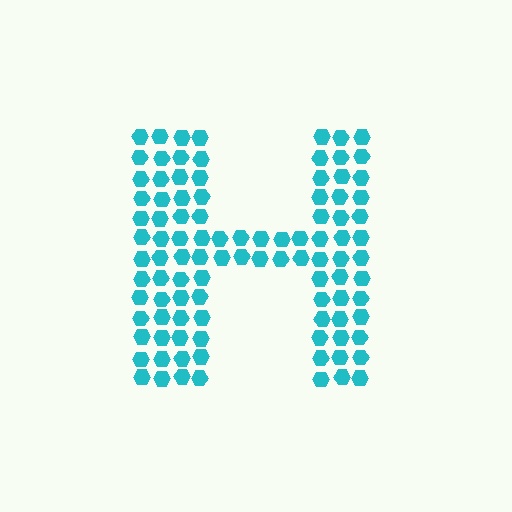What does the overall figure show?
The overall figure shows the letter H.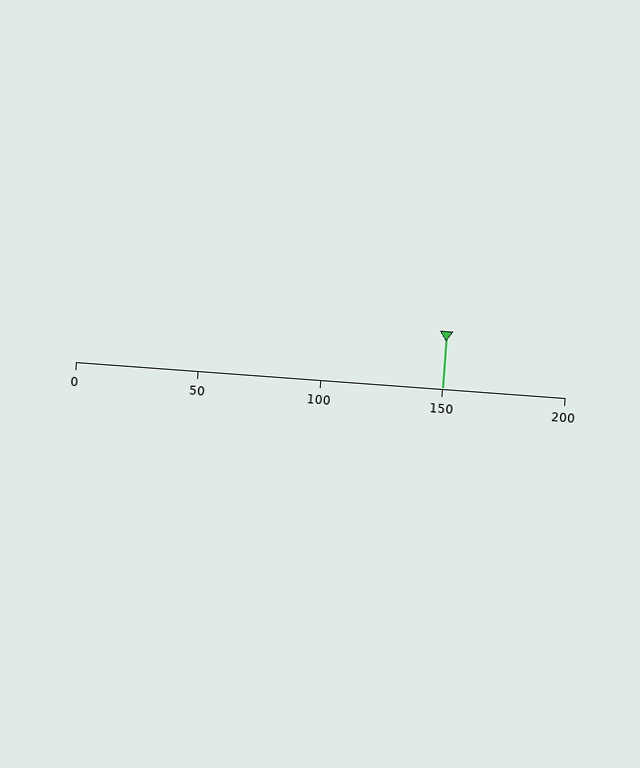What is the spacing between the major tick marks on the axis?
The major ticks are spaced 50 apart.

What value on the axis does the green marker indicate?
The marker indicates approximately 150.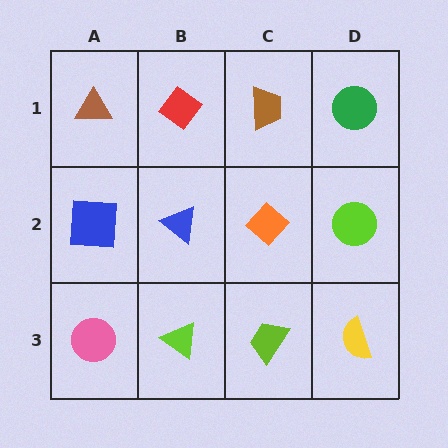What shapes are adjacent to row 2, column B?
A red diamond (row 1, column B), a lime triangle (row 3, column B), a blue square (row 2, column A), an orange diamond (row 2, column C).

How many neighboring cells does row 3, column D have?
2.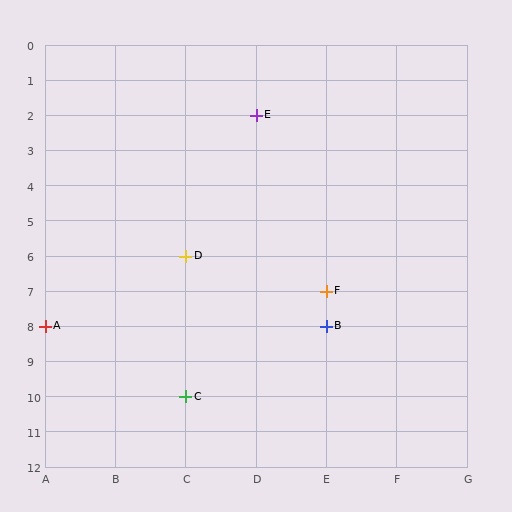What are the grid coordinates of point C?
Point C is at grid coordinates (C, 10).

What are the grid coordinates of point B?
Point B is at grid coordinates (E, 8).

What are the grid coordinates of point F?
Point F is at grid coordinates (E, 7).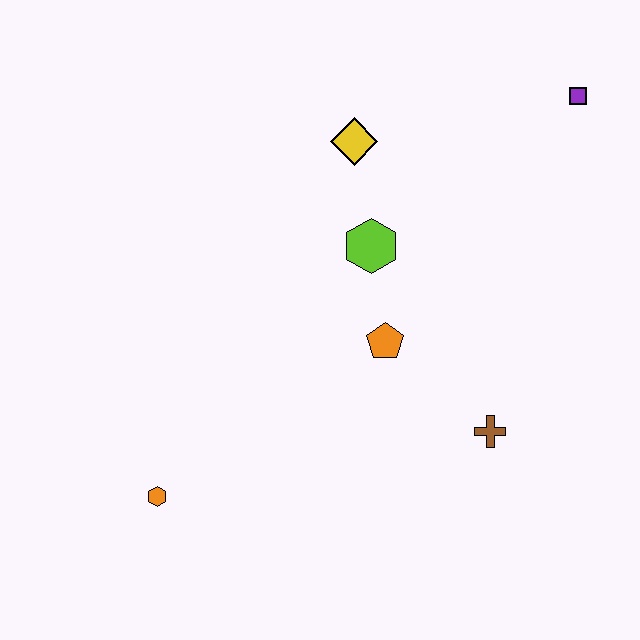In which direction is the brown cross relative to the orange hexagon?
The brown cross is to the right of the orange hexagon.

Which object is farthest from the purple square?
The orange hexagon is farthest from the purple square.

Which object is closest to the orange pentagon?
The lime hexagon is closest to the orange pentagon.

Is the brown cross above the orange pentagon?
No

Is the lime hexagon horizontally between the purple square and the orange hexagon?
Yes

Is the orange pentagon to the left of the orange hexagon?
No